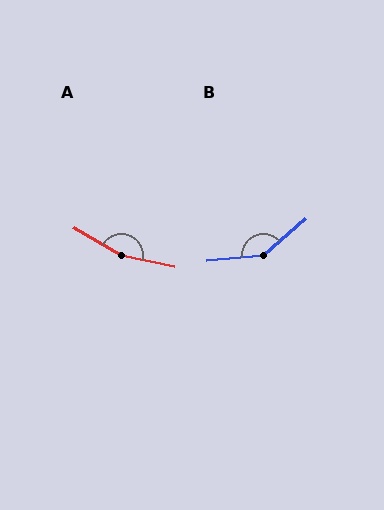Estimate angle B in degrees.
Approximately 145 degrees.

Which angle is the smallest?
B, at approximately 145 degrees.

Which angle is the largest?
A, at approximately 162 degrees.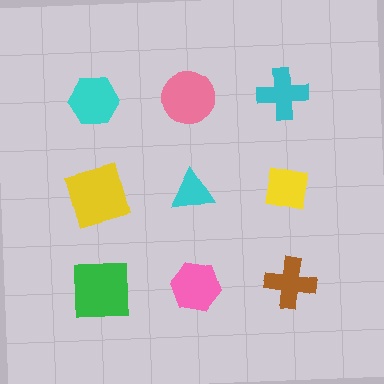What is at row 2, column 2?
A cyan triangle.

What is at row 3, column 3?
A brown cross.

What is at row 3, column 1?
A green square.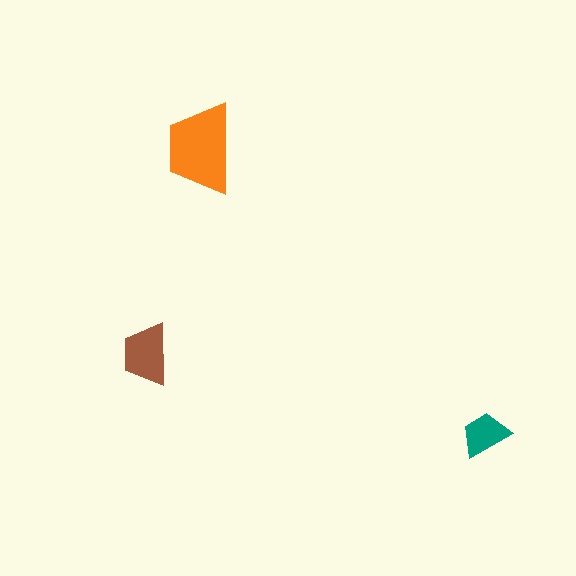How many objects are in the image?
There are 3 objects in the image.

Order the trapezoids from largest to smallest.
the orange one, the brown one, the teal one.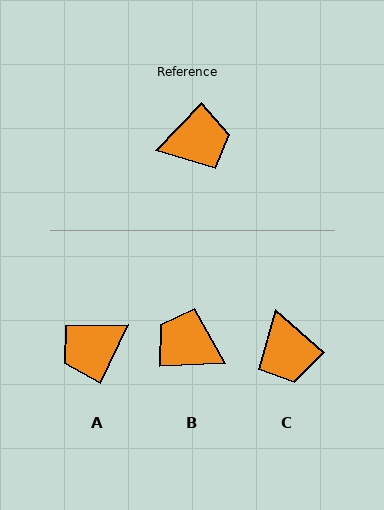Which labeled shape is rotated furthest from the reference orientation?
A, about 161 degrees away.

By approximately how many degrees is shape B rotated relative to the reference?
Approximately 137 degrees counter-clockwise.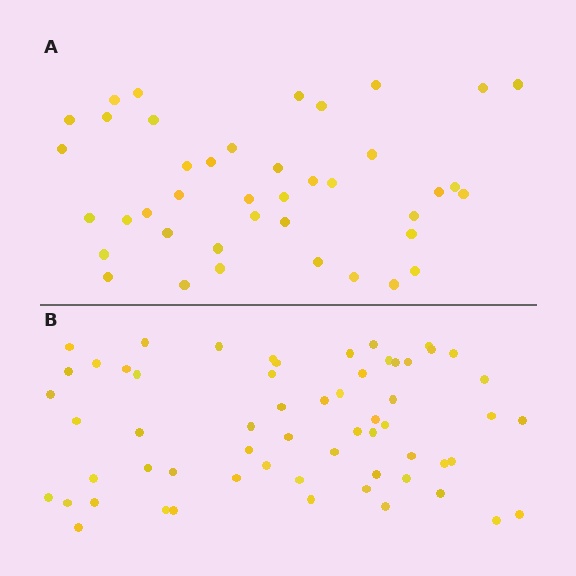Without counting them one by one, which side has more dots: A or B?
Region B (the bottom region) has more dots.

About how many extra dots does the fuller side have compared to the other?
Region B has approximately 20 more dots than region A.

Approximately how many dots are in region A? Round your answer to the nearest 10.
About 40 dots. (The exact count is 41, which rounds to 40.)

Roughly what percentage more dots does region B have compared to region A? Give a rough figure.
About 45% more.